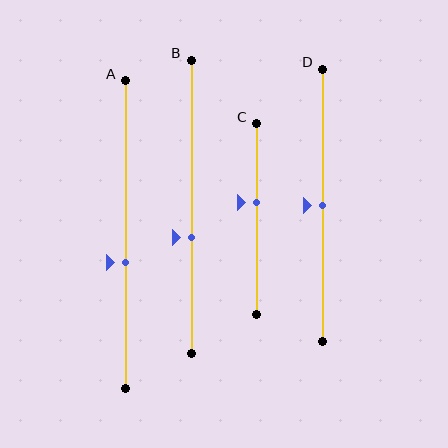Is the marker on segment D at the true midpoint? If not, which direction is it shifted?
Yes, the marker on segment D is at the true midpoint.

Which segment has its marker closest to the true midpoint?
Segment D has its marker closest to the true midpoint.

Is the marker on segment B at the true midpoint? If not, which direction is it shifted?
No, the marker on segment B is shifted downward by about 10% of the segment length.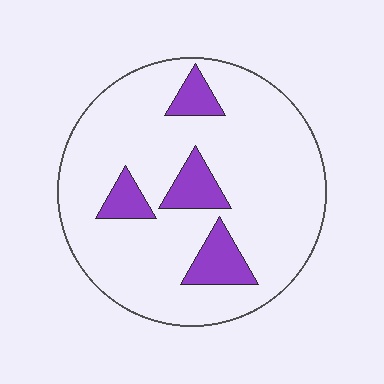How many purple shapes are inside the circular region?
4.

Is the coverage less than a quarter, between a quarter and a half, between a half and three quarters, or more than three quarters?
Less than a quarter.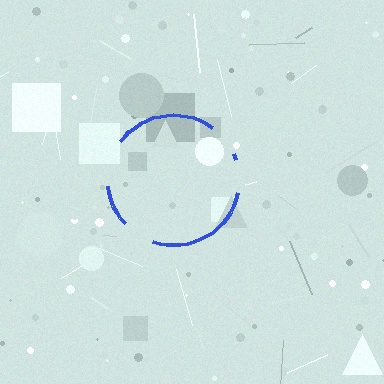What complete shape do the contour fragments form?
The contour fragments form a circle.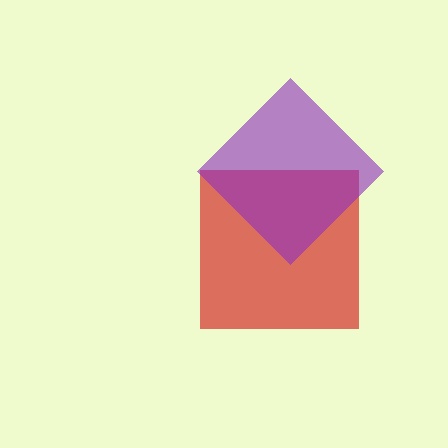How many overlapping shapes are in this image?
There are 2 overlapping shapes in the image.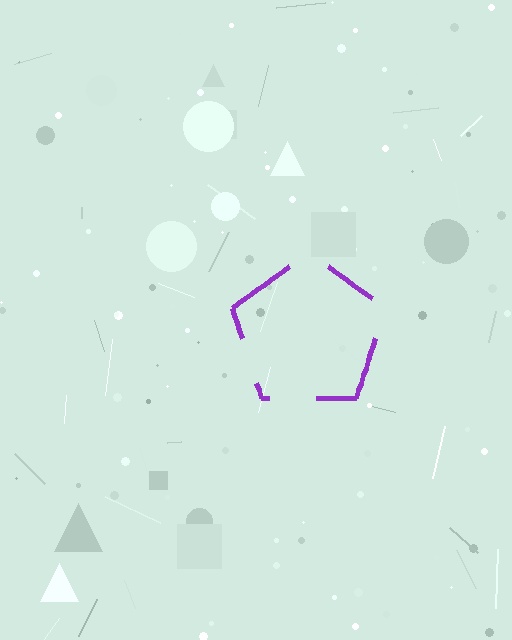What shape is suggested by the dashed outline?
The dashed outline suggests a pentagon.